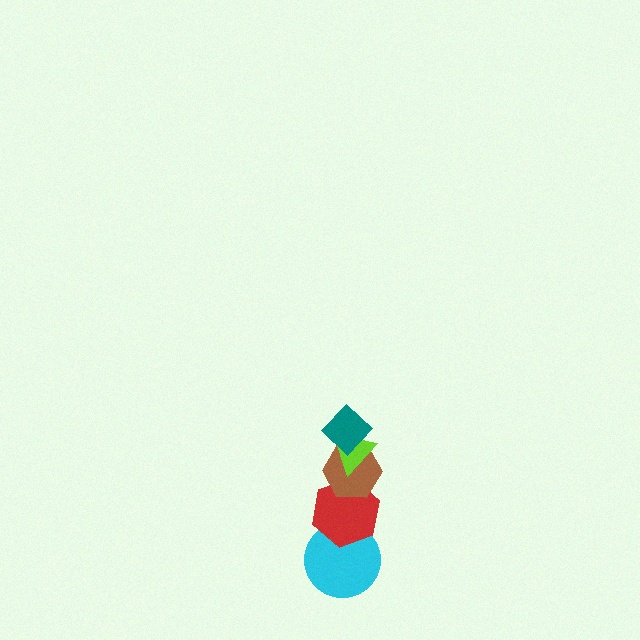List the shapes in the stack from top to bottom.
From top to bottom: the teal diamond, the lime triangle, the brown hexagon, the red hexagon, the cyan circle.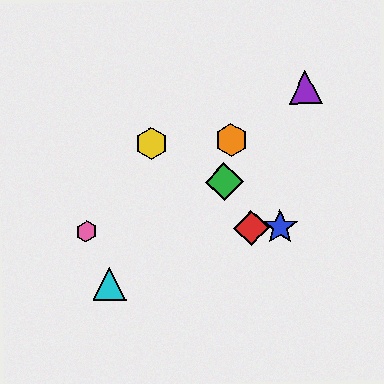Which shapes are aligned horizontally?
The red diamond, the blue star, the pink hexagon are aligned horizontally.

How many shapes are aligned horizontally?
3 shapes (the red diamond, the blue star, the pink hexagon) are aligned horizontally.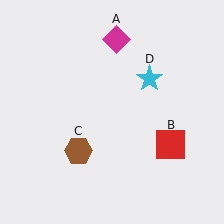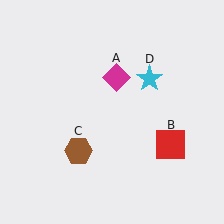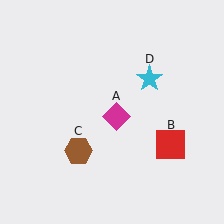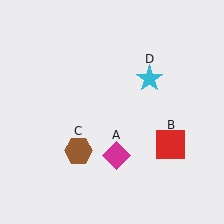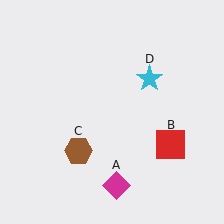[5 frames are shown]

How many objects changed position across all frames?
1 object changed position: magenta diamond (object A).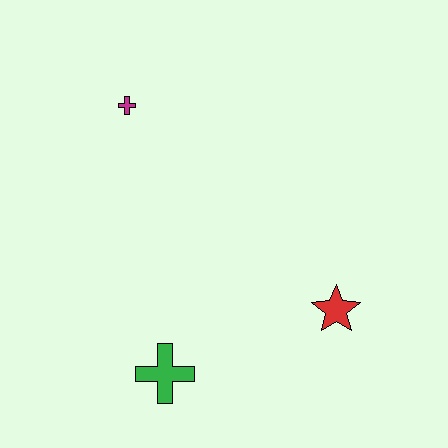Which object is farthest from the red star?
The magenta cross is farthest from the red star.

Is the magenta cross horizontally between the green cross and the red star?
No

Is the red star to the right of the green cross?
Yes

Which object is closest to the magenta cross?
The green cross is closest to the magenta cross.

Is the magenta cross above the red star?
Yes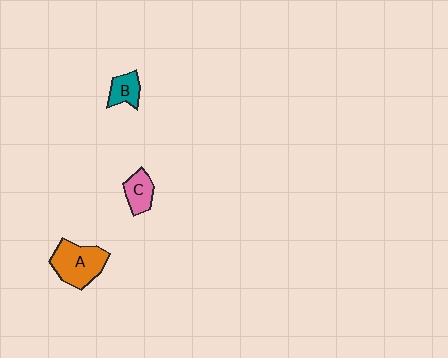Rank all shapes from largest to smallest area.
From largest to smallest: A (orange), C (pink), B (teal).